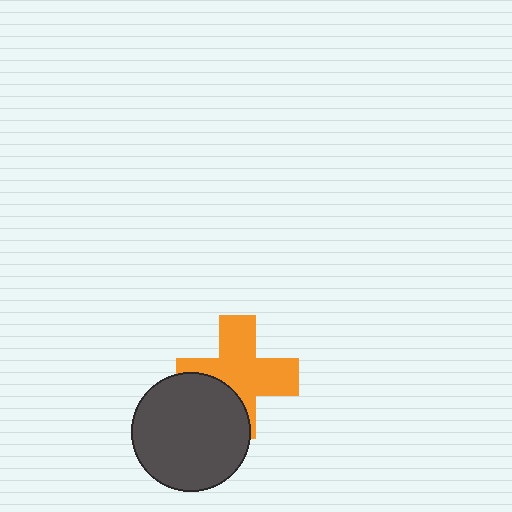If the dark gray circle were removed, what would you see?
You would see the complete orange cross.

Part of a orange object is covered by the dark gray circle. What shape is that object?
It is a cross.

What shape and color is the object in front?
The object in front is a dark gray circle.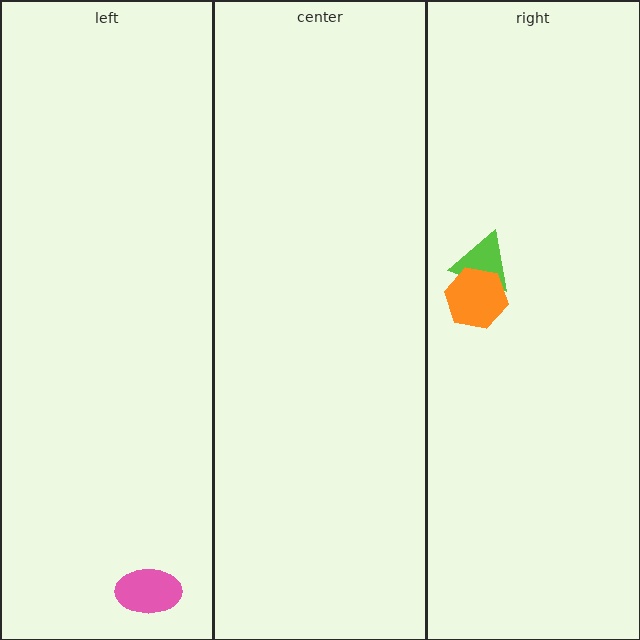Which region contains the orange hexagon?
The right region.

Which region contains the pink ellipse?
The left region.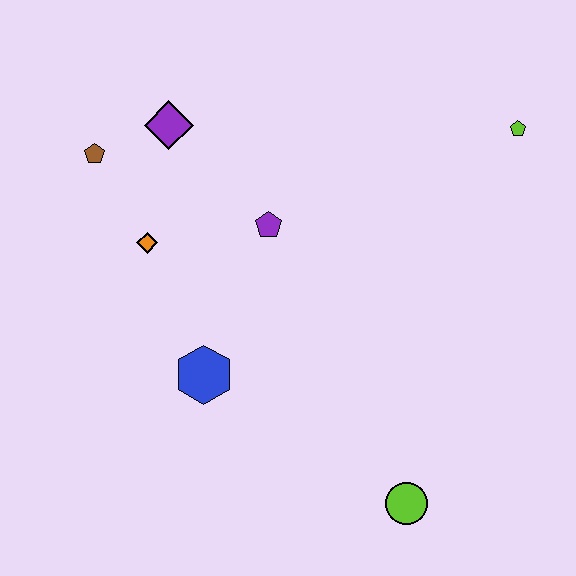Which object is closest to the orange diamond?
The brown pentagon is closest to the orange diamond.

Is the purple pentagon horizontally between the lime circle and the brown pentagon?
Yes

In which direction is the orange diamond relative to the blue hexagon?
The orange diamond is above the blue hexagon.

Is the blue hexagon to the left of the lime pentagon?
Yes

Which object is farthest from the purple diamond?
The lime circle is farthest from the purple diamond.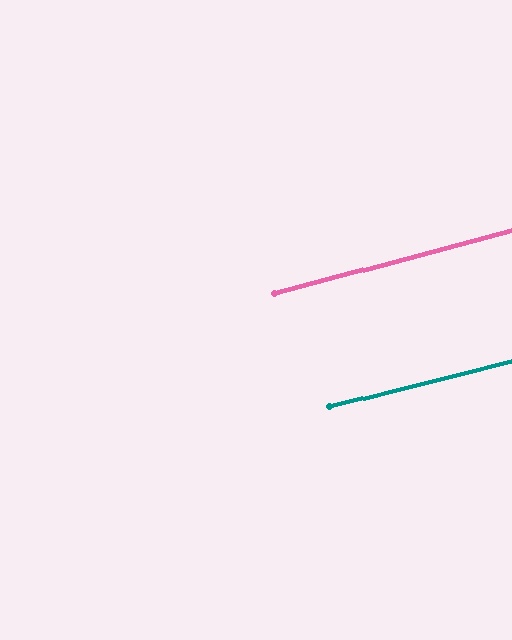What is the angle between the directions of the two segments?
Approximately 1 degree.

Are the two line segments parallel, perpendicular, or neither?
Parallel — their directions differ by only 1.0°.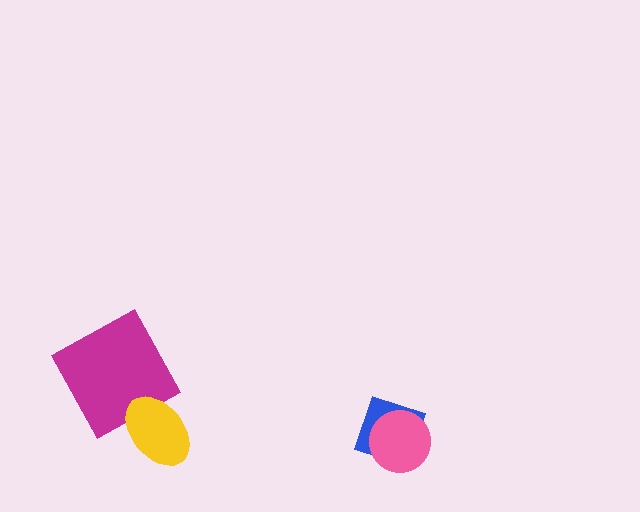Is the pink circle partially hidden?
No, no other shape covers it.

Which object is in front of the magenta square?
The yellow ellipse is in front of the magenta square.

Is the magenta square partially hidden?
Yes, it is partially covered by another shape.